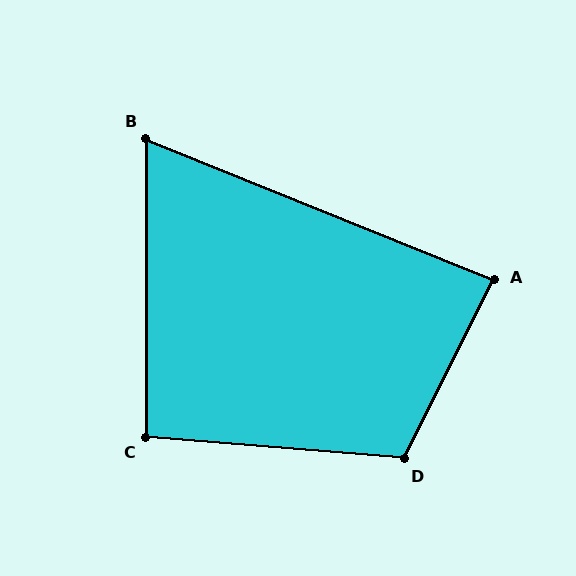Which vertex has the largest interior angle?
D, at approximately 112 degrees.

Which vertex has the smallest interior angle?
B, at approximately 68 degrees.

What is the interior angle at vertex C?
Approximately 95 degrees (approximately right).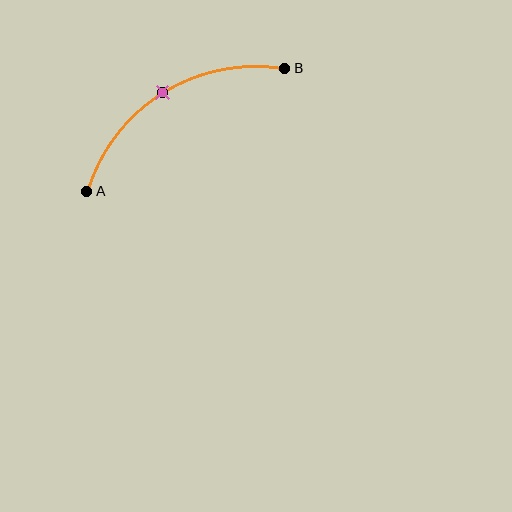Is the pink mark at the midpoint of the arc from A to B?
Yes. The pink mark lies on the arc at equal arc-length from both A and B — it is the arc midpoint.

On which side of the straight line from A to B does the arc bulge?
The arc bulges above the straight line connecting A and B.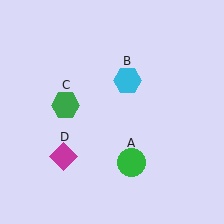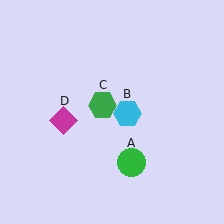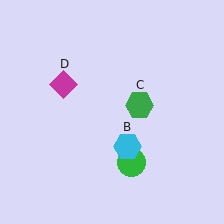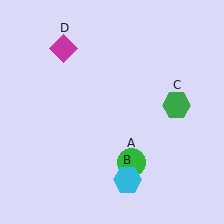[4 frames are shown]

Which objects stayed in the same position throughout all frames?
Green circle (object A) remained stationary.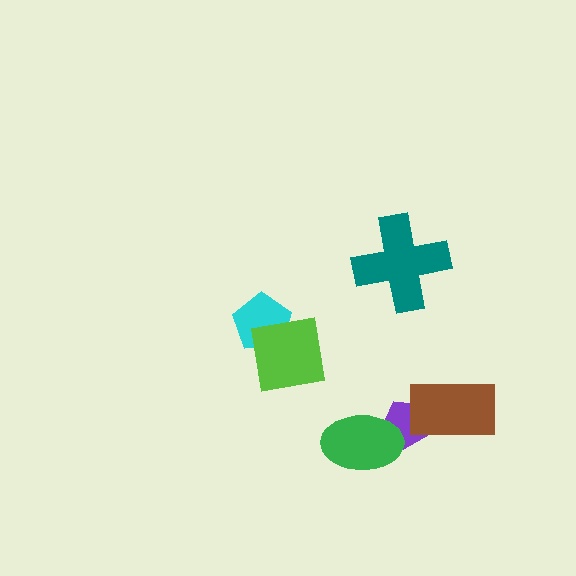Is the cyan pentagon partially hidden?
Yes, it is partially covered by another shape.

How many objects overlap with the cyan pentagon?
1 object overlaps with the cyan pentagon.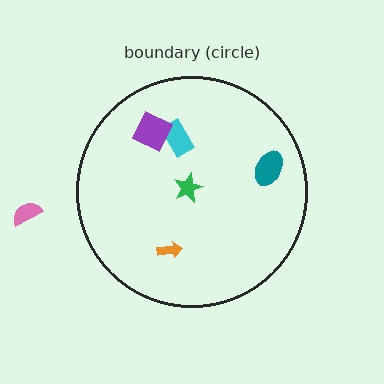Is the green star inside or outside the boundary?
Inside.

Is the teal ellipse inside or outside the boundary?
Inside.